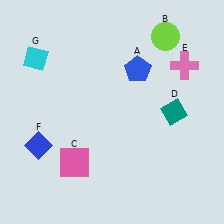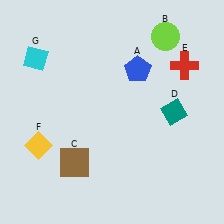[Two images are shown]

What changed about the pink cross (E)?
In Image 1, E is pink. In Image 2, it changed to red.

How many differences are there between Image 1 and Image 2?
There are 3 differences between the two images.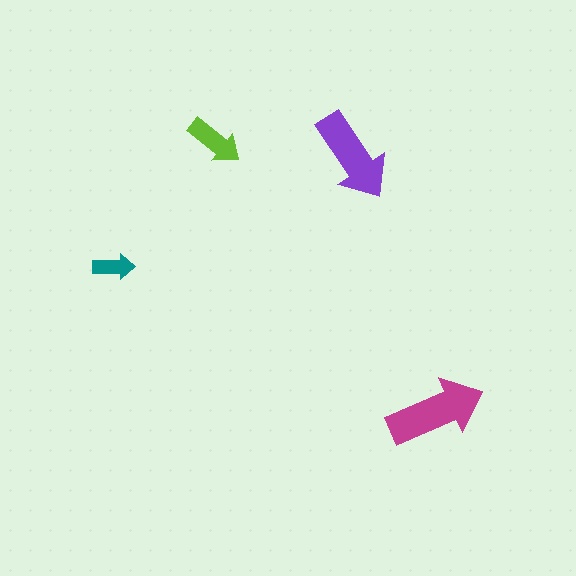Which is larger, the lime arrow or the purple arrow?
The purple one.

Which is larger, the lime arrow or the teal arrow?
The lime one.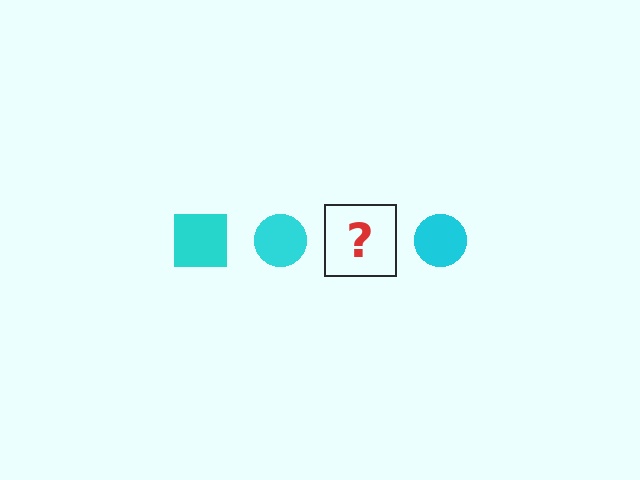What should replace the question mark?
The question mark should be replaced with a cyan square.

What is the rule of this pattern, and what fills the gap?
The rule is that the pattern cycles through square, circle shapes in cyan. The gap should be filled with a cyan square.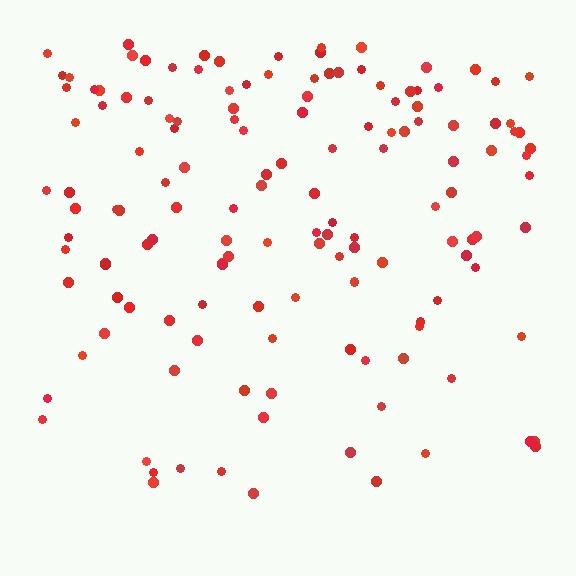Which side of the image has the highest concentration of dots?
The top.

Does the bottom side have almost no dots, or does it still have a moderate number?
Still a moderate number, just noticeably fewer than the top.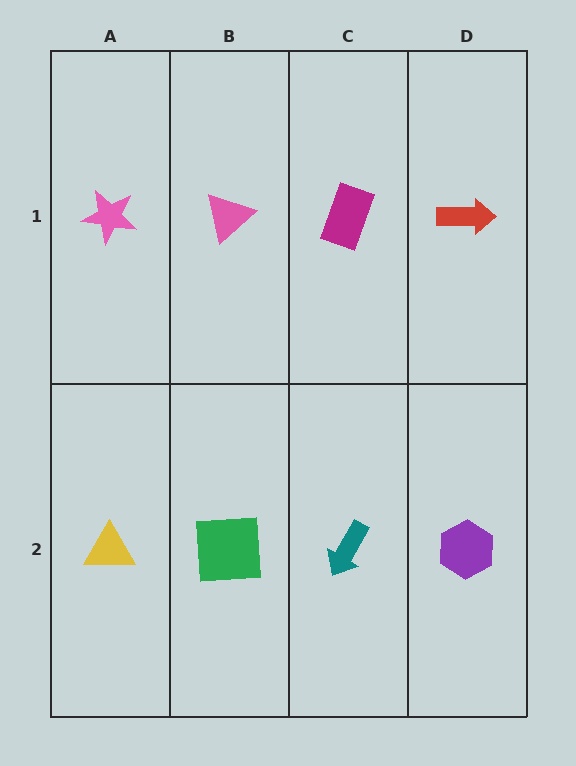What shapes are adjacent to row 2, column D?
A red arrow (row 1, column D), a teal arrow (row 2, column C).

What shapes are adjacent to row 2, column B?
A pink triangle (row 1, column B), a yellow triangle (row 2, column A), a teal arrow (row 2, column C).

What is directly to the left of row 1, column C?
A pink triangle.